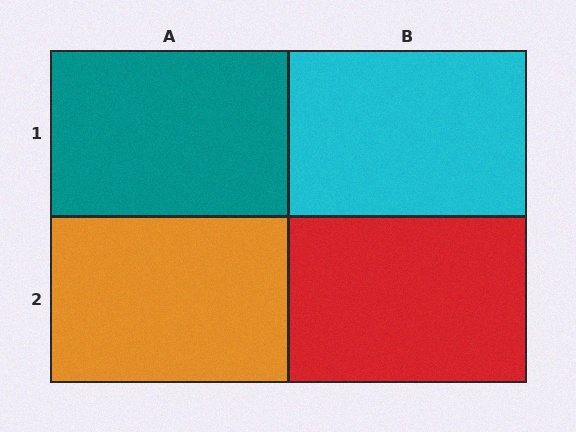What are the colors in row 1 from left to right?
Teal, cyan.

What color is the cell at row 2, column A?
Orange.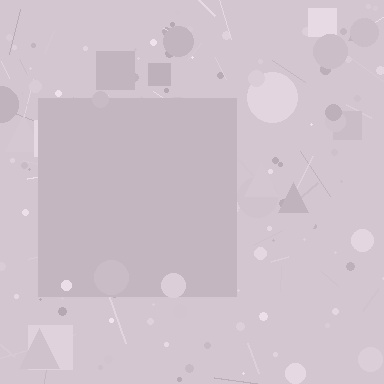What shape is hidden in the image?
A square is hidden in the image.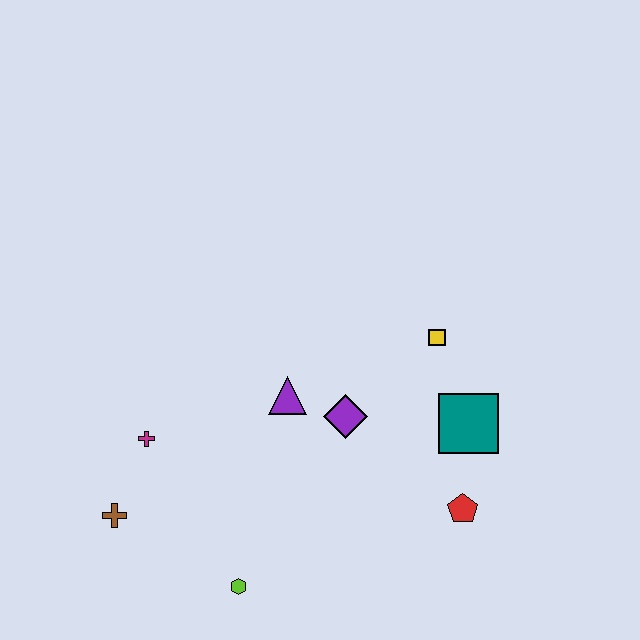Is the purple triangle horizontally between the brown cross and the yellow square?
Yes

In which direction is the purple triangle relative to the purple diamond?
The purple triangle is to the left of the purple diamond.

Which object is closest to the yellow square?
The teal square is closest to the yellow square.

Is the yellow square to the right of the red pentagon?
No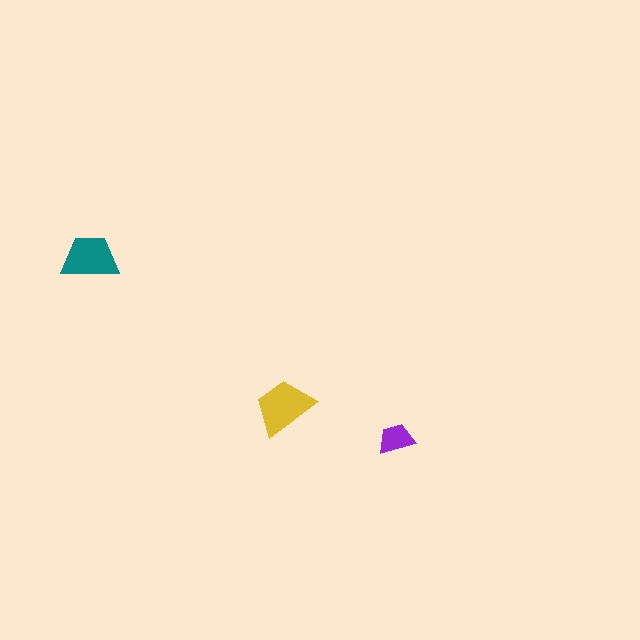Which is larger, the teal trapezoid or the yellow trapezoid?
The yellow one.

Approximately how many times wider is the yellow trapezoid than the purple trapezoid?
About 1.5 times wider.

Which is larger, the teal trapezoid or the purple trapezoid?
The teal one.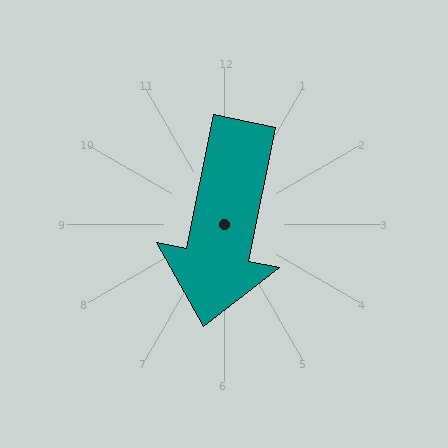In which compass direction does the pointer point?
South.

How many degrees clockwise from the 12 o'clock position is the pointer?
Approximately 191 degrees.